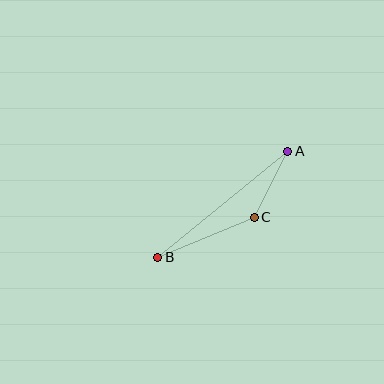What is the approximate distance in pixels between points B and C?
The distance between B and C is approximately 105 pixels.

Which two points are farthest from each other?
Points A and B are farthest from each other.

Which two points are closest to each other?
Points A and C are closest to each other.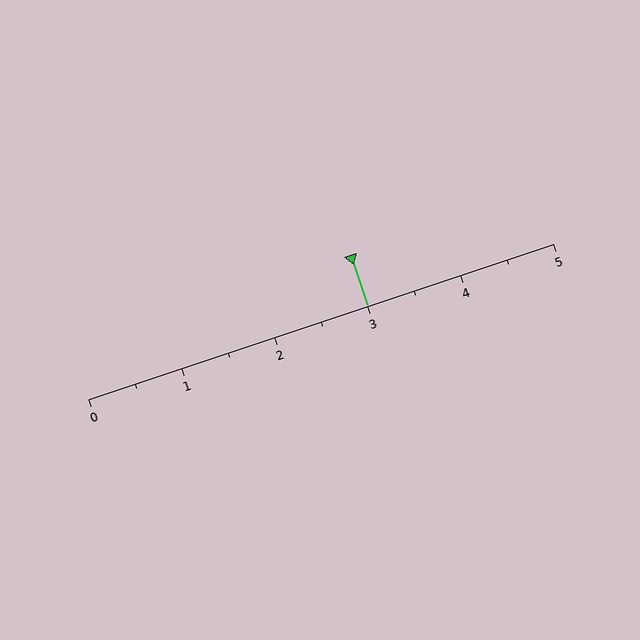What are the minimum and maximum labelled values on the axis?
The axis runs from 0 to 5.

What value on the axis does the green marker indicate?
The marker indicates approximately 3.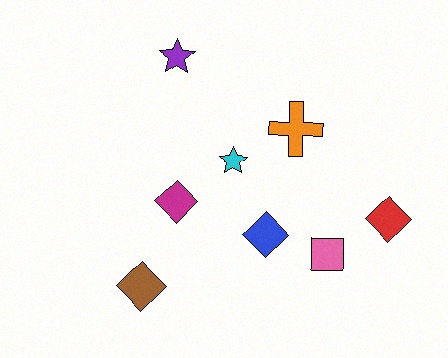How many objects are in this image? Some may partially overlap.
There are 8 objects.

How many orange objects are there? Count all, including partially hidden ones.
There is 1 orange object.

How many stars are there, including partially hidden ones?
There are 2 stars.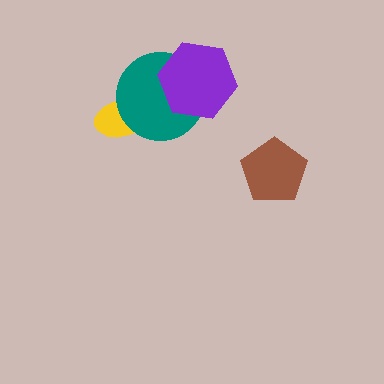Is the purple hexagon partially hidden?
No, no other shape covers it.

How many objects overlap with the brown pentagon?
0 objects overlap with the brown pentagon.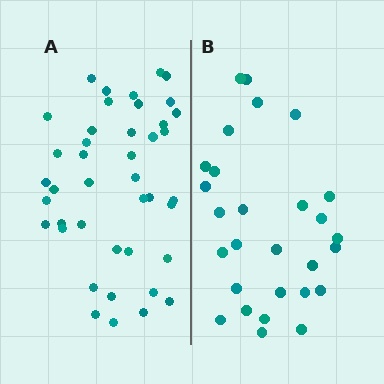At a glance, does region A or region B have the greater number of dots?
Region A (the left region) has more dots.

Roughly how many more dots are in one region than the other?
Region A has approximately 15 more dots than region B.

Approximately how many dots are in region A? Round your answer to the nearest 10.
About 40 dots. (The exact count is 42, which rounds to 40.)